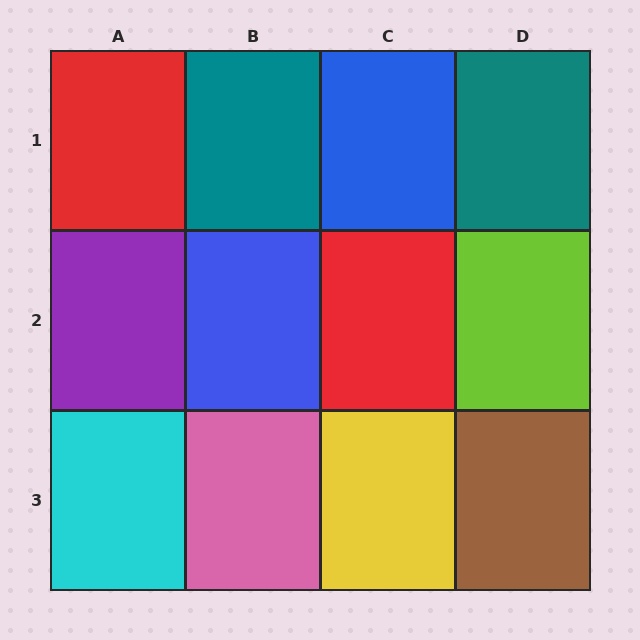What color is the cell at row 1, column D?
Teal.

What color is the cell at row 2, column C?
Red.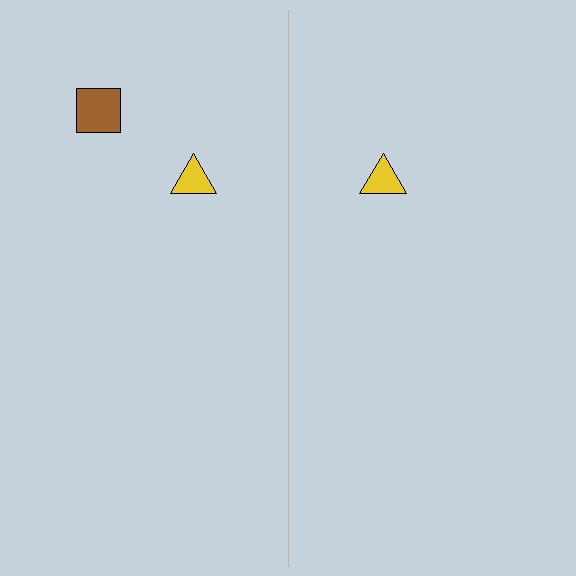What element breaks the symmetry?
A brown square is missing from the right side.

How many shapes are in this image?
There are 3 shapes in this image.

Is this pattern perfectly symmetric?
No, the pattern is not perfectly symmetric. A brown square is missing from the right side.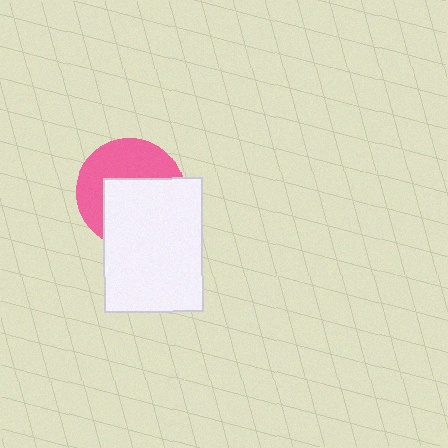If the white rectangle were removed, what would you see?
You would see the complete pink circle.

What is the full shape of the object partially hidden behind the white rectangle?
The partially hidden object is a pink circle.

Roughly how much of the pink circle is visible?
About half of it is visible (roughly 48%).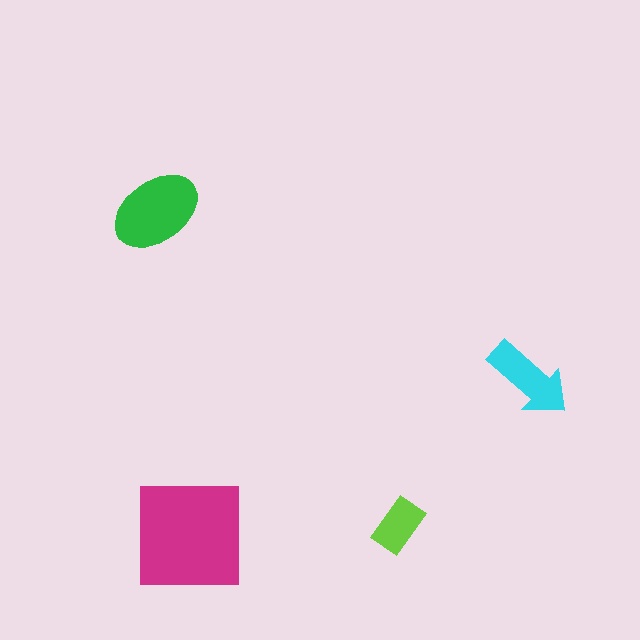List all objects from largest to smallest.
The magenta square, the green ellipse, the cyan arrow, the lime rectangle.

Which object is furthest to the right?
The cyan arrow is rightmost.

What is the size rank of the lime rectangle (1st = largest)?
4th.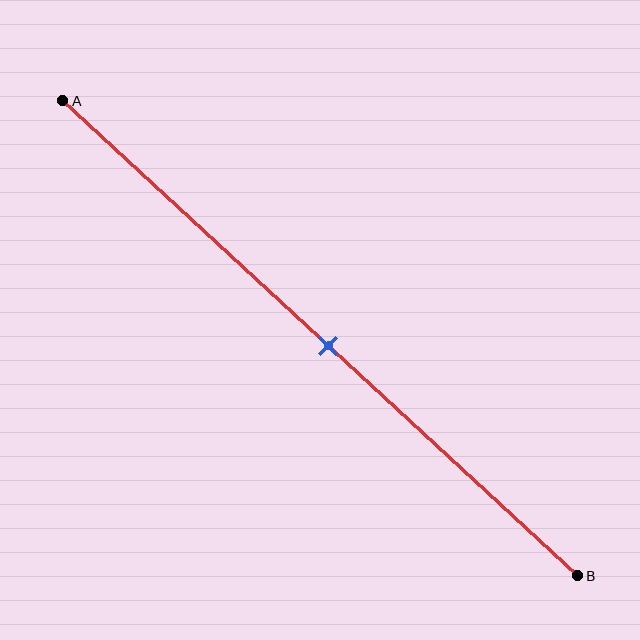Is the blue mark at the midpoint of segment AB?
Yes, the mark is approximately at the midpoint.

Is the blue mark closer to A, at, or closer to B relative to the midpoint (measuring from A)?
The blue mark is approximately at the midpoint of segment AB.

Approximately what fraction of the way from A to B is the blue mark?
The blue mark is approximately 50% of the way from A to B.